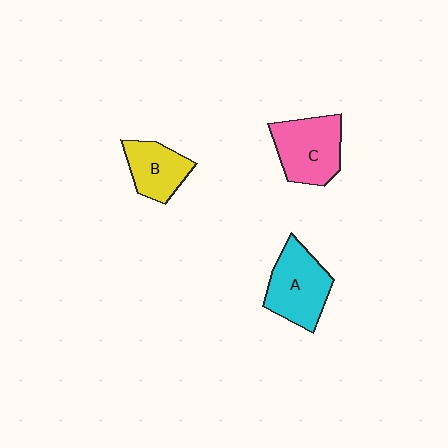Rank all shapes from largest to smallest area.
From largest to smallest: A (cyan), C (pink), B (yellow).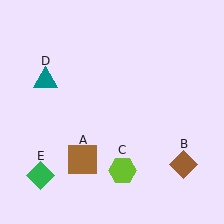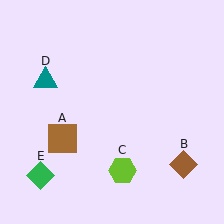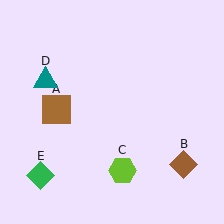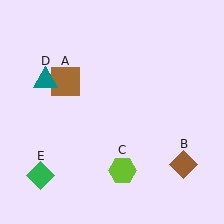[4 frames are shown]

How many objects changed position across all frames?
1 object changed position: brown square (object A).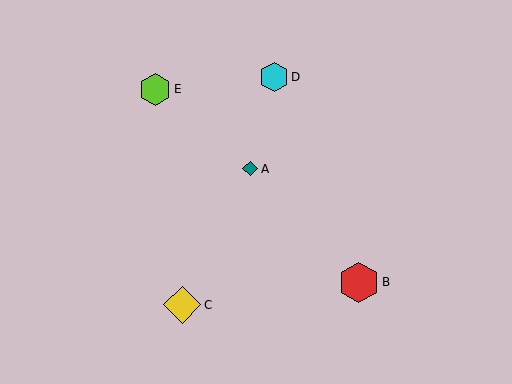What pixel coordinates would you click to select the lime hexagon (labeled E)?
Click at (155, 89) to select the lime hexagon E.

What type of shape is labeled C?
Shape C is a yellow diamond.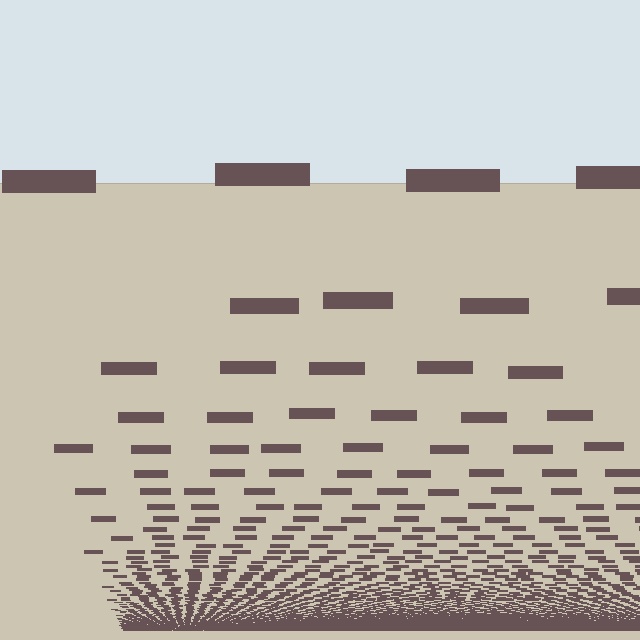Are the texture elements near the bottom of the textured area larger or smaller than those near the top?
Smaller. The gradient is inverted — elements near the bottom are smaller and denser.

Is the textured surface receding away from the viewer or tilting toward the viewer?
The surface appears to tilt toward the viewer. Texture elements get larger and sparser toward the top.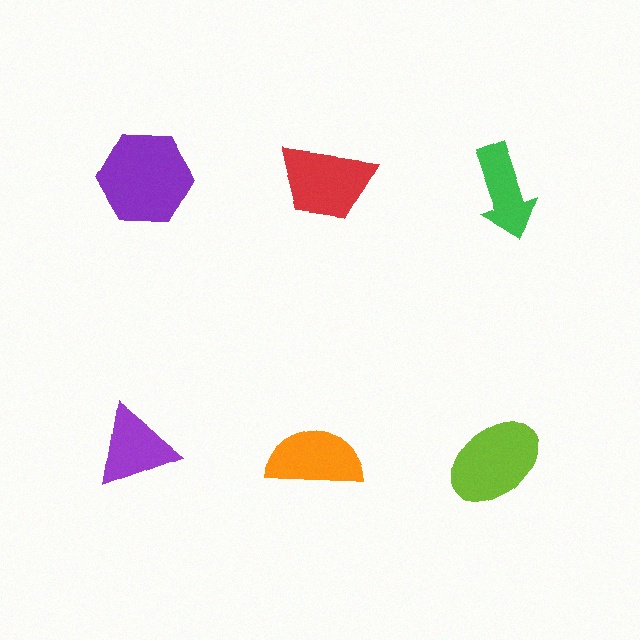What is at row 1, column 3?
A green arrow.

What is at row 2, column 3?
A lime ellipse.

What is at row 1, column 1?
A purple hexagon.